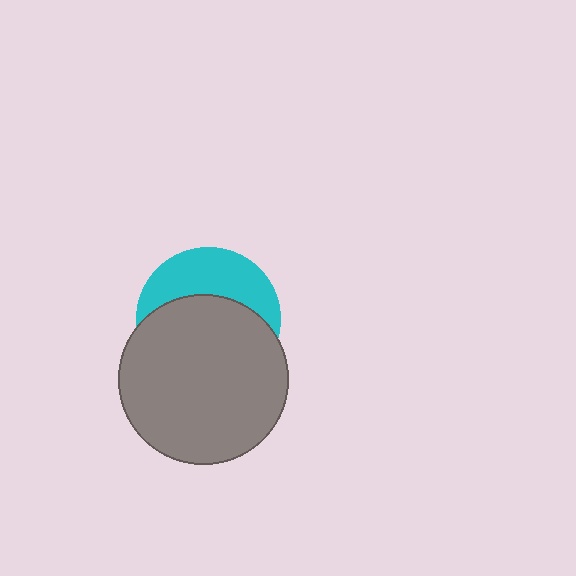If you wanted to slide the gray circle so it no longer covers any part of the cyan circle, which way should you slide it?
Slide it down — that is the most direct way to separate the two shapes.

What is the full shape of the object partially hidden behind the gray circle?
The partially hidden object is a cyan circle.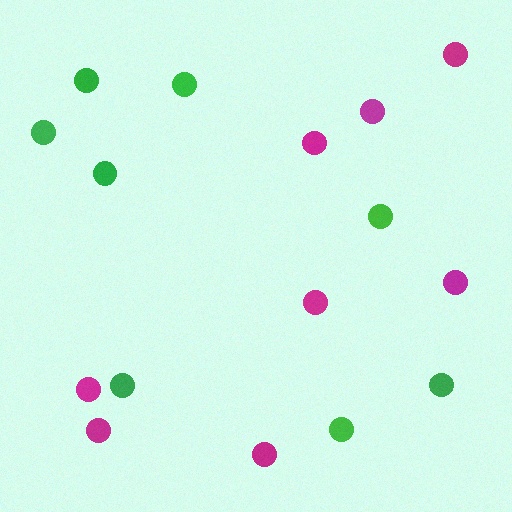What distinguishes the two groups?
There are 2 groups: one group of green circles (8) and one group of magenta circles (8).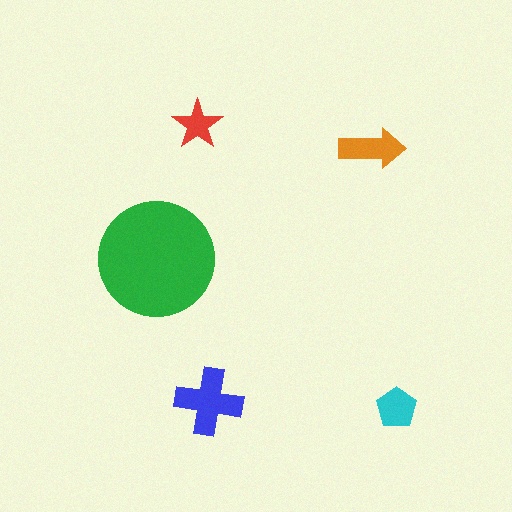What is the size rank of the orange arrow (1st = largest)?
3rd.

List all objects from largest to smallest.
The green circle, the blue cross, the orange arrow, the cyan pentagon, the red star.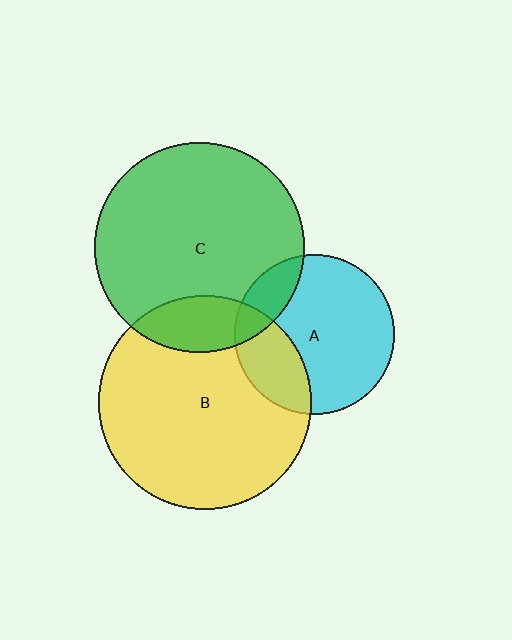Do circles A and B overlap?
Yes.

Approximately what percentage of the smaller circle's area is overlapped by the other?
Approximately 25%.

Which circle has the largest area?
Circle B (yellow).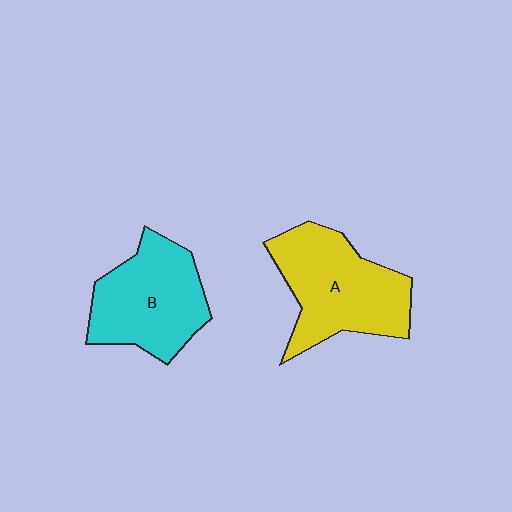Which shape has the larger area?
Shape A (yellow).